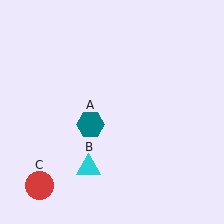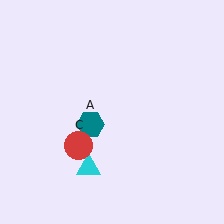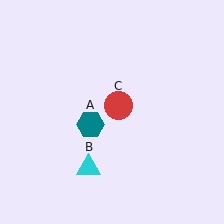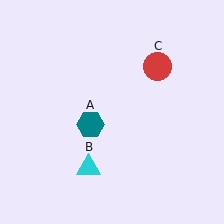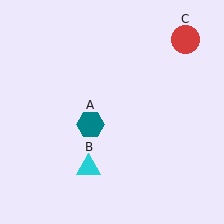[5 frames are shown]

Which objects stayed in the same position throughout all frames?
Teal hexagon (object A) and cyan triangle (object B) remained stationary.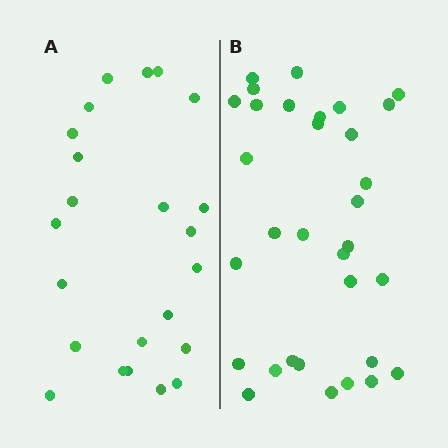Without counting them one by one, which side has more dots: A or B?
Region B (the right region) has more dots.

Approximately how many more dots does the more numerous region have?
Region B has roughly 8 or so more dots than region A.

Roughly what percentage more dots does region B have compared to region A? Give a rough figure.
About 40% more.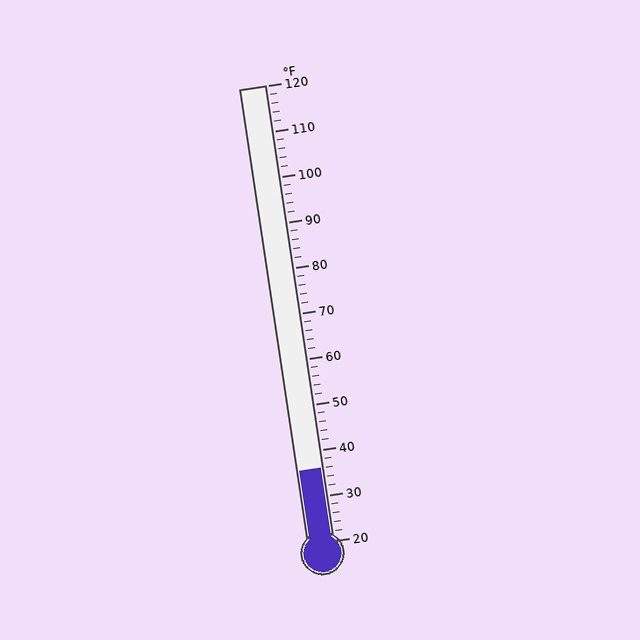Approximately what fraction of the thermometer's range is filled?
The thermometer is filled to approximately 15% of its range.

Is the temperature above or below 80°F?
The temperature is below 80°F.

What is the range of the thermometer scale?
The thermometer scale ranges from 20°F to 120°F.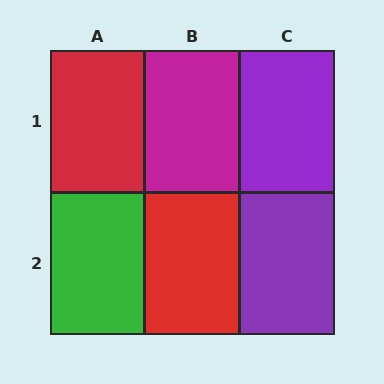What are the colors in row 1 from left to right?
Red, magenta, purple.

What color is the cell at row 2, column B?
Red.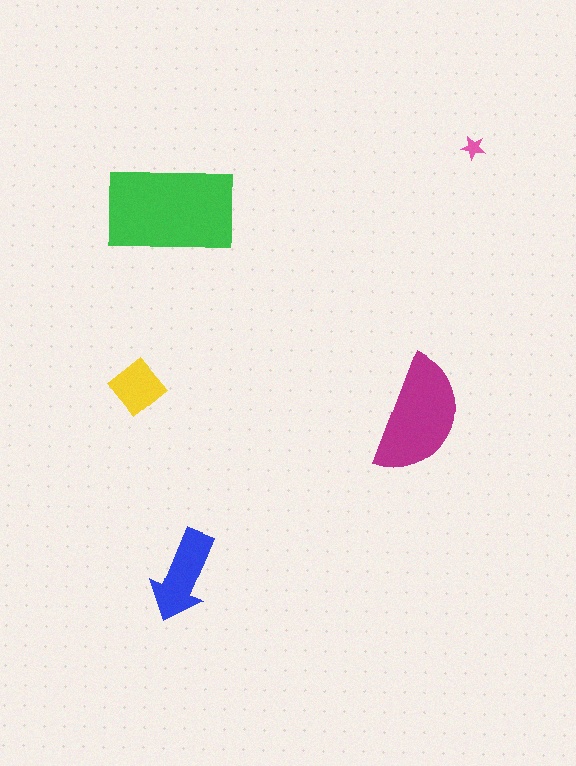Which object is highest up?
The pink star is topmost.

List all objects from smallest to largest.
The pink star, the yellow diamond, the blue arrow, the magenta semicircle, the green rectangle.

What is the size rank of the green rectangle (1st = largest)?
1st.